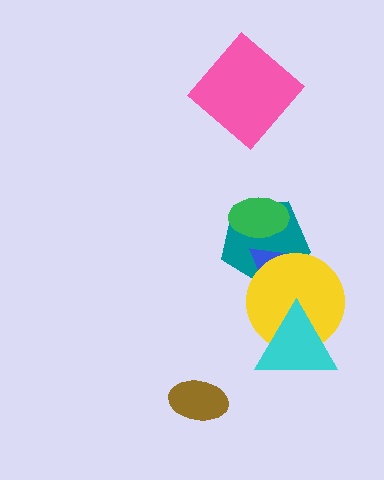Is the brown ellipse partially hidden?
No, no other shape covers it.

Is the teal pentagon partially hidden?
Yes, it is partially covered by another shape.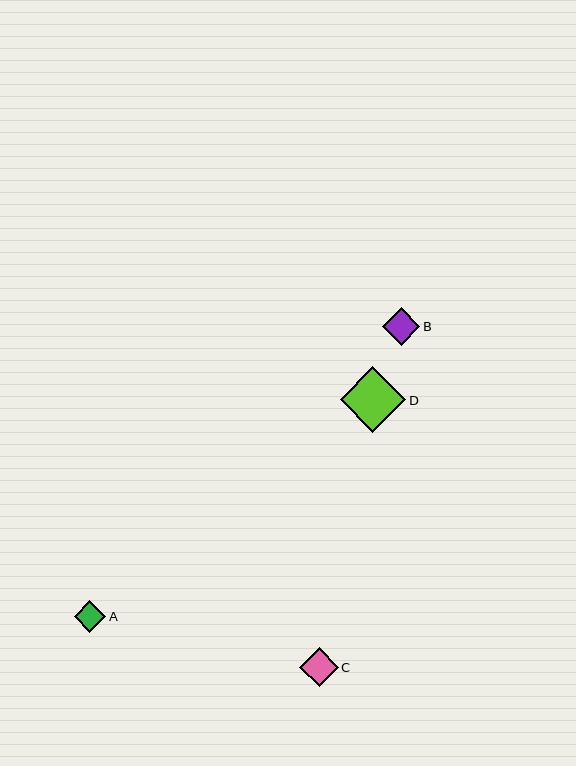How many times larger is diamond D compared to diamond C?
Diamond D is approximately 1.7 times the size of diamond C.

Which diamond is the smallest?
Diamond A is the smallest with a size of approximately 32 pixels.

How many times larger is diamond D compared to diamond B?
Diamond D is approximately 1.7 times the size of diamond B.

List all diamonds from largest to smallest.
From largest to smallest: D, C, B, A.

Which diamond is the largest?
Diamond D is the largest with a size of approximately 66 pixels.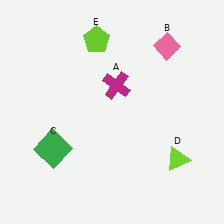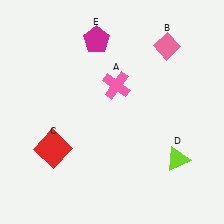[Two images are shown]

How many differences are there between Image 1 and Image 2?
There are 3 differences between the two images.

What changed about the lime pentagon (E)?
In Image 1, E is lime. In Image 2, it changed to magenta.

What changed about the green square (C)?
In Image 1, C is green. In Image 2, it changed to red.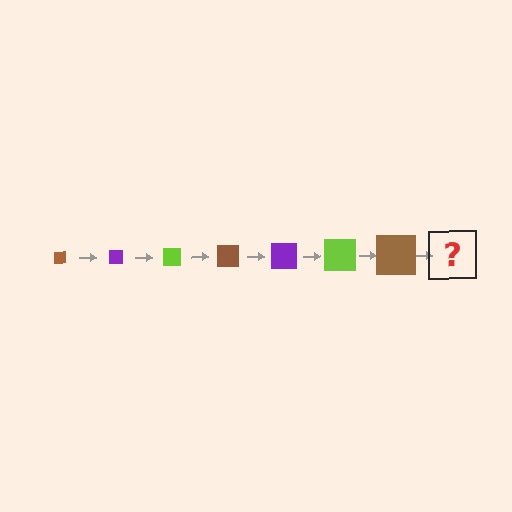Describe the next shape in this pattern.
It should be a purple square, larger than the previous one.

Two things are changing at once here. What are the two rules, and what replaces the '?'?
The two rules are that the square grows larger each step and the color cycles through brown, purple, and lime. The '?' should be a purple square, larger than the previous one.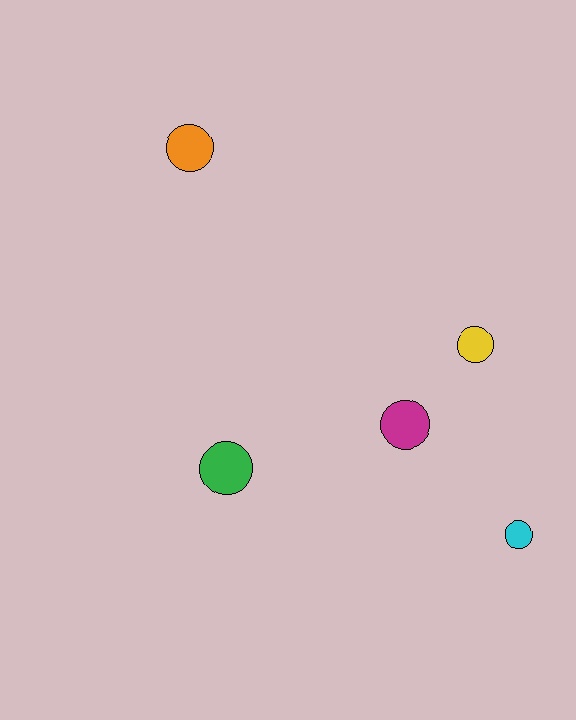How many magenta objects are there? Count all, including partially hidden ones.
There is 1 magenta object.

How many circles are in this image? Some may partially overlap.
There are 5 circles.